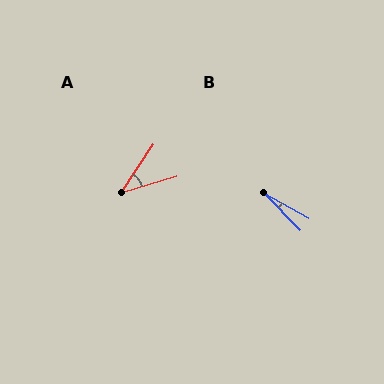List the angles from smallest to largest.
B (16°), A (40°).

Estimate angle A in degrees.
Approximately 40 degrees.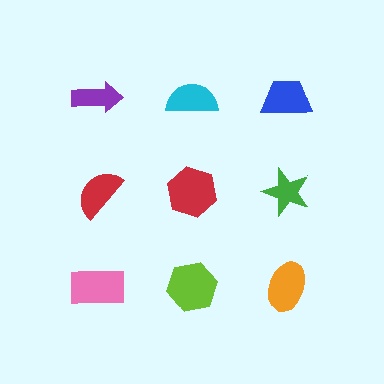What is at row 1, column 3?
A blue trapezoid.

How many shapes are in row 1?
3 shapes.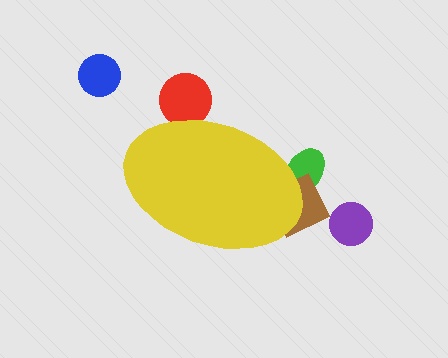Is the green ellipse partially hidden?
Yes, the green ellipse is partially hidden behind the yellow ellipse.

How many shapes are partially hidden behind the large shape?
3 shapes are partially hidden.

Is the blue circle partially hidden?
No, the blue circle is fully visible.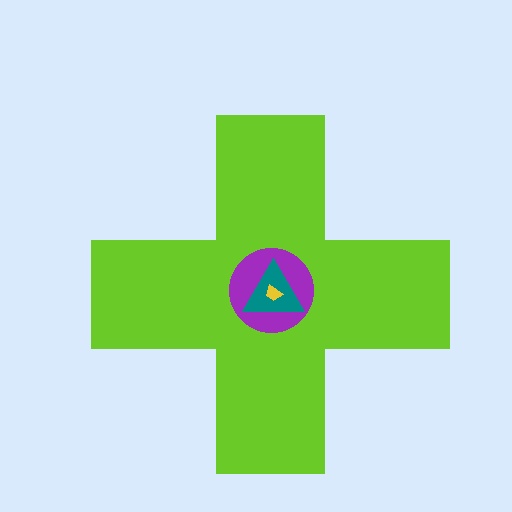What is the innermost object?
The yellow trapezoid.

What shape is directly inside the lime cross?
The purple circle.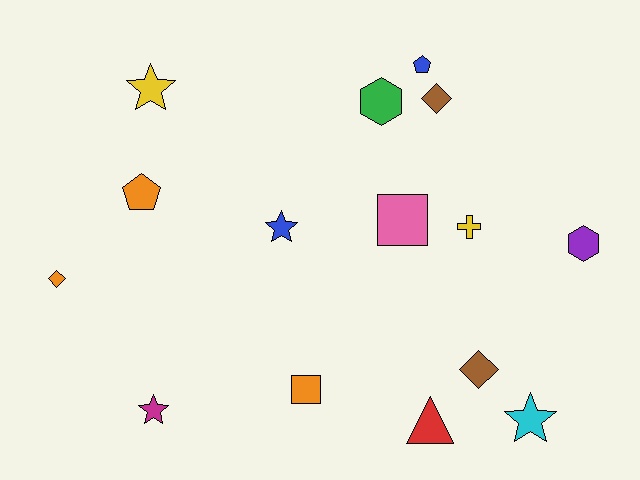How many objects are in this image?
There are 15 objects.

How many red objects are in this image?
There is 1 red object.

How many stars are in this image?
There are 4 stars.